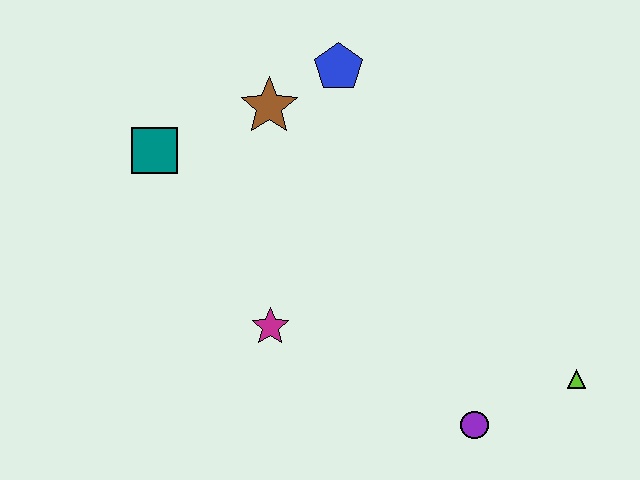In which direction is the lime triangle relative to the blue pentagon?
The lime triangle is below the blue pentagon.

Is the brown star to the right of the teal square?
Yes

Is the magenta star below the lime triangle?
No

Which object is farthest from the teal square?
The lime triangle is farthest from the teal square.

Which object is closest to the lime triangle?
The purple circle is closest to the lime triangle.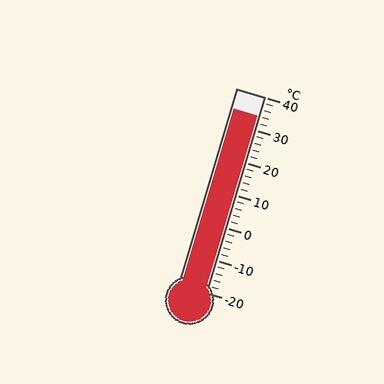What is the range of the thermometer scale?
The thermometer scale ranges from -20°C to 40°C.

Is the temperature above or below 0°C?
The temperature is above 0°C.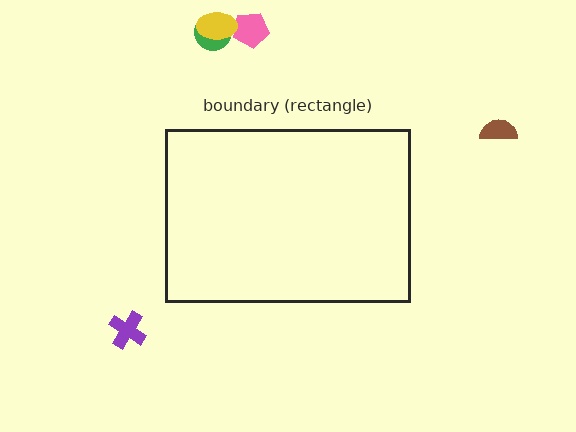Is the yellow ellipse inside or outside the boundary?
Outside.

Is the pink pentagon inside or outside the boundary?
Outside.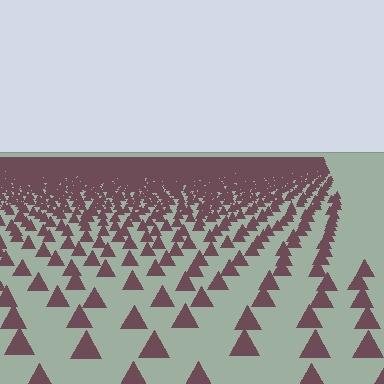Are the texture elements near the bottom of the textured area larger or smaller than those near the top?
Larger. Near the bottom, elements are closer to the viewer and appear at a bigger on-screen size.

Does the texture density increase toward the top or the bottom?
Density increases toward the top.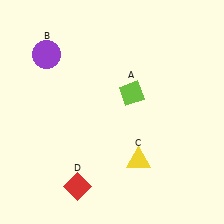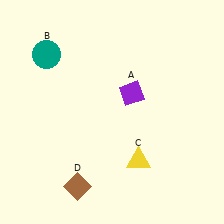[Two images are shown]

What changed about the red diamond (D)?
In Image 1, D is red. In Image 2, it changed to brown.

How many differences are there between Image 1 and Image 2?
There are 3 differences between the two images.